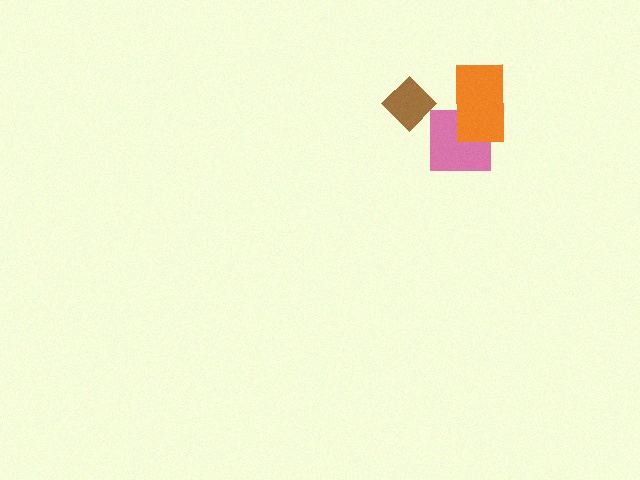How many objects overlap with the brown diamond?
0 objects overlap with the brown diamond.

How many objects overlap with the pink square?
1 object overlaps with the pink square.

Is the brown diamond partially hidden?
No, no other shape covers it.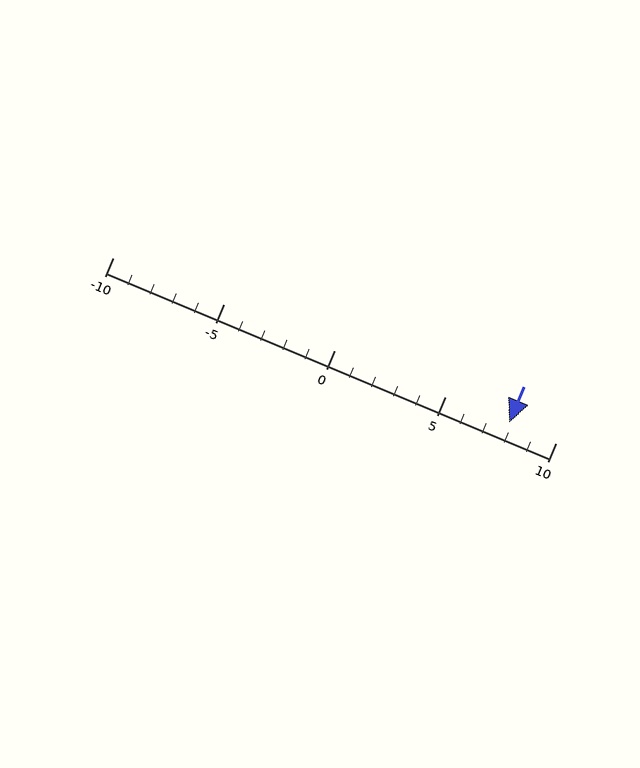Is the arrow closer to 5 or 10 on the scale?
The arrow is closer to 10.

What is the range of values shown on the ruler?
The ruler shows values from -10 to 10.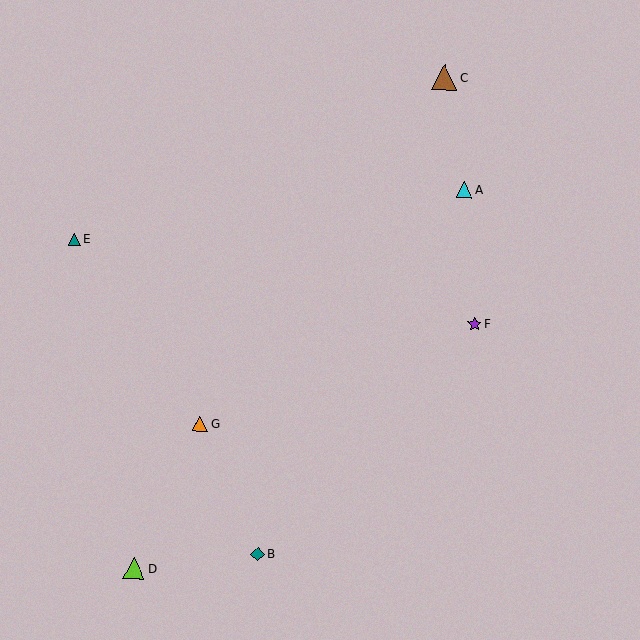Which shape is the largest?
The brown triangle (labeled C) is the largest.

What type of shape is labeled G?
Shape G is an orange triangle.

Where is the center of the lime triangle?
The center of the lime triangle is at (134, 568).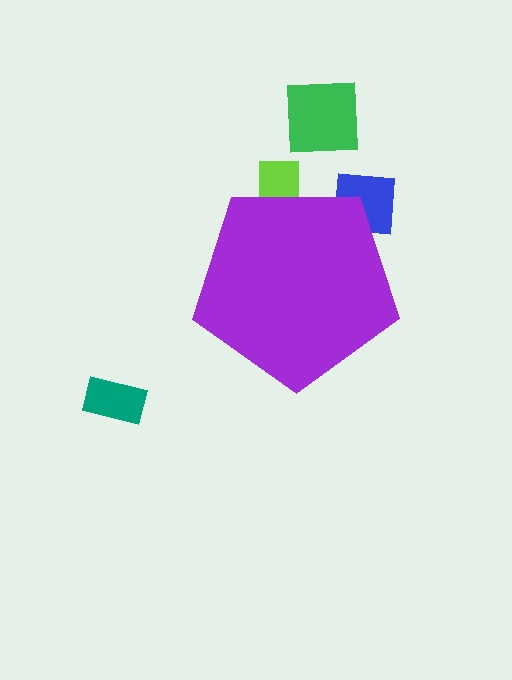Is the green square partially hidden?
No, the green square is fully visible.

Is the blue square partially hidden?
Yes, the blue square is partially hidden behind the purple pentagon.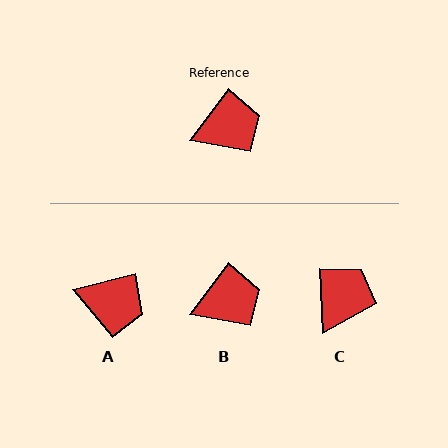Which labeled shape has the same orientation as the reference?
B.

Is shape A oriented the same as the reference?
No, it is off by about 39 degrees.